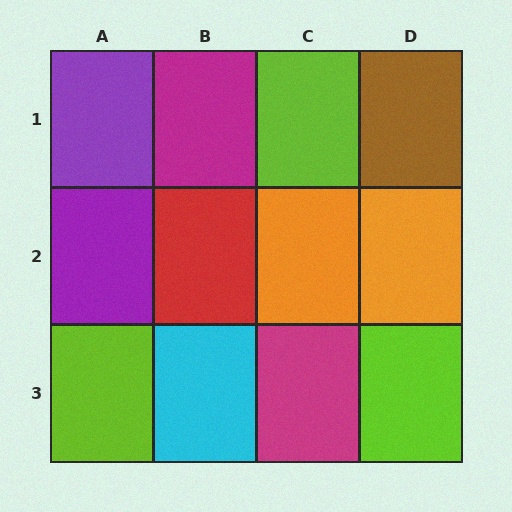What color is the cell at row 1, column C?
Lime.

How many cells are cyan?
1 cell is cyan.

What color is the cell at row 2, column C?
Orange.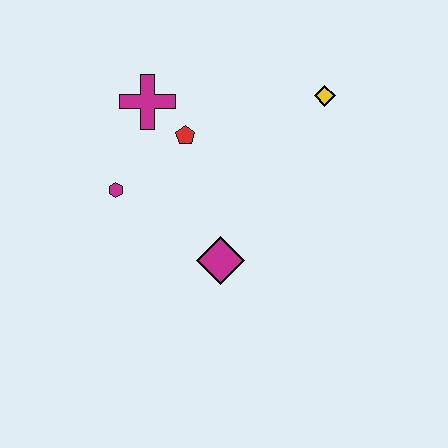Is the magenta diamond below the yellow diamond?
Yes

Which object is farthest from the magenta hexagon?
The yellow diamond is farthest from the magenta hexagon.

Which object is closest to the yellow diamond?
The red pentagon is closest to the yellow diamond.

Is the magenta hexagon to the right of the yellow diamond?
No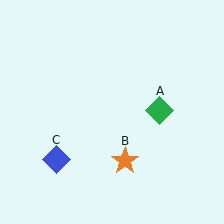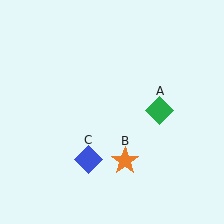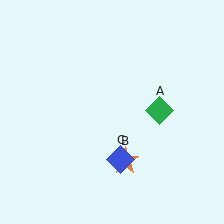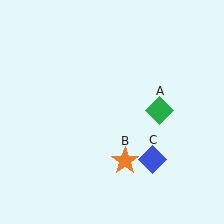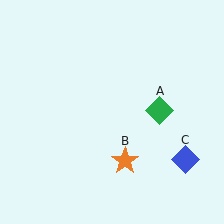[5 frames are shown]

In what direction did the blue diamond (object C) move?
The blue diamond (object C) moved right.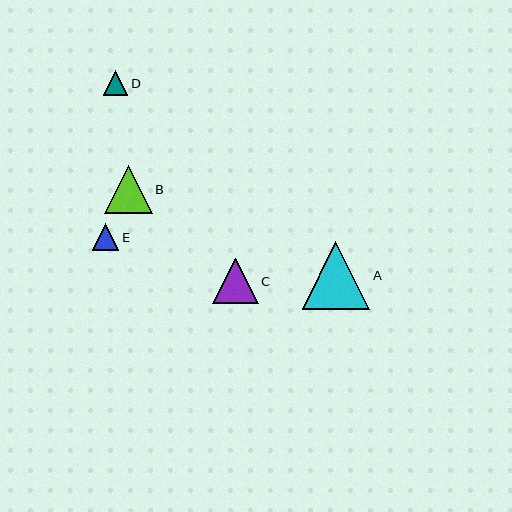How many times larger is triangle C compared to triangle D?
Triangle C is approximately 1.8 times the size of triangle D.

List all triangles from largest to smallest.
From largest to smallest: A, B, C, E, D.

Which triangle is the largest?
Triangle A is the largest with a size of approximately 68 pixels.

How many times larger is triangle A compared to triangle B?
Triangle A is approximately 1.4 times the size of triangle B.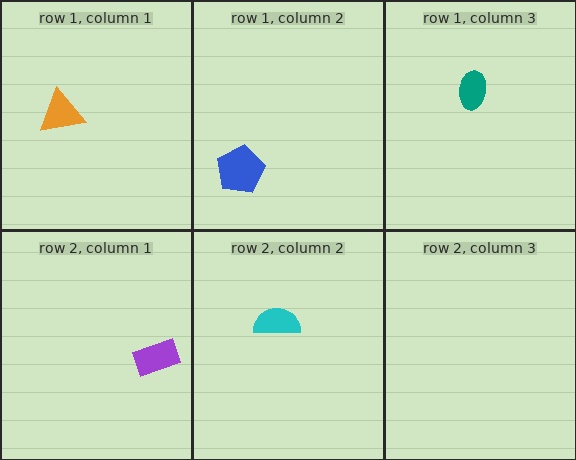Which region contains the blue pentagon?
The row 1, column 2 region.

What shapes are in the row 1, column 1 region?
The orange triangle.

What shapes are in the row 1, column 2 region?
The blue pentagon.